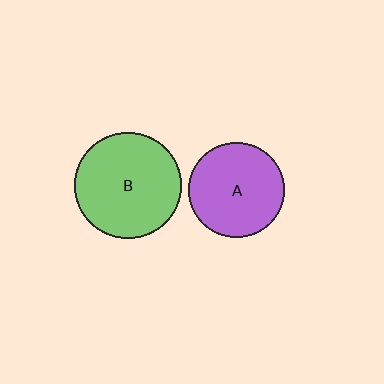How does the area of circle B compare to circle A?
Approximately 1.2 times.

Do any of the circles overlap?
No, none of the circles overlap.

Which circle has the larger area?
Circle B (green).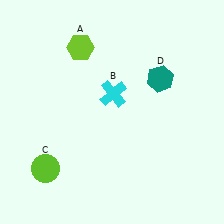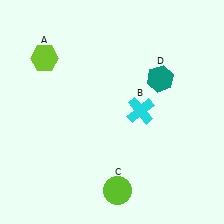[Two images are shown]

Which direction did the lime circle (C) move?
The lime circle (C) moved right.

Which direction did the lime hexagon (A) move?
The lime hexagon (A) moved left.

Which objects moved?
The objects that moved are: the lime hexagon (A), the cyan cross (B), the lime circle (C).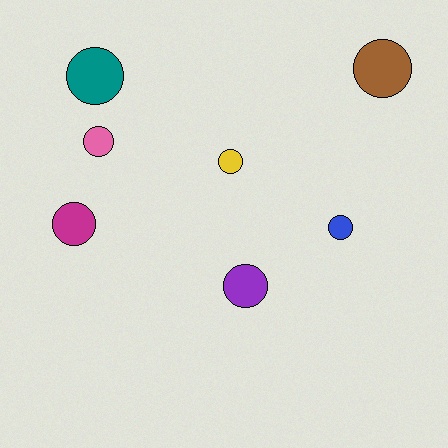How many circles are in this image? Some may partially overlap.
There are 7 circles.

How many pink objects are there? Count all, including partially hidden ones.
There is 1 pink object.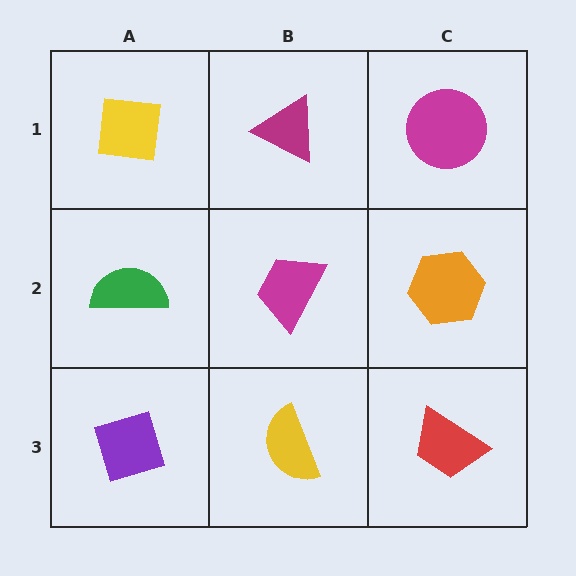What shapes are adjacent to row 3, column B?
A magenta trapezoid (row 2, column B), a purple diamond (row 3, column A), a red trapezoid (row 3, column C).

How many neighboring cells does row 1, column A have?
2.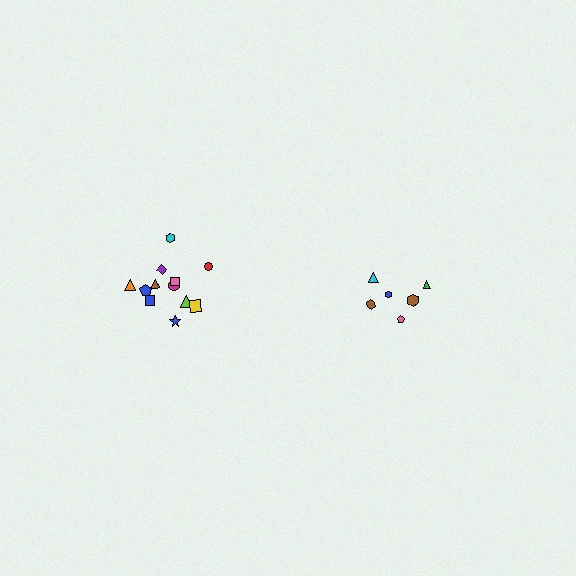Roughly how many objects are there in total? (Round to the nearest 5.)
Roughly 20 objects in total.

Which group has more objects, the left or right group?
The left group.